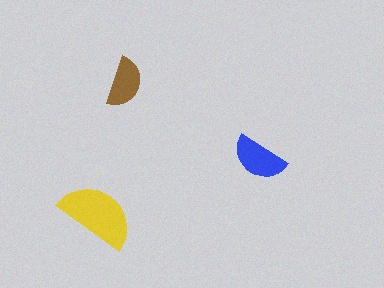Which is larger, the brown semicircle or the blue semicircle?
The blue one.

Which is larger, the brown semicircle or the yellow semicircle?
The yellow one.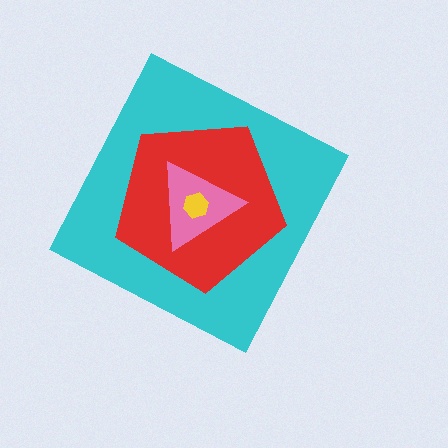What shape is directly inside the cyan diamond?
The red pentagon.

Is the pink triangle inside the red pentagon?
Yes.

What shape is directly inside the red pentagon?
The pink triangle.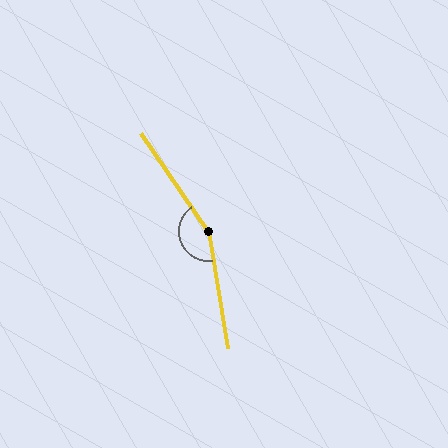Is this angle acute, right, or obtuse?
It is obtuse.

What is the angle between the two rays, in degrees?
Approximately 154 degrees.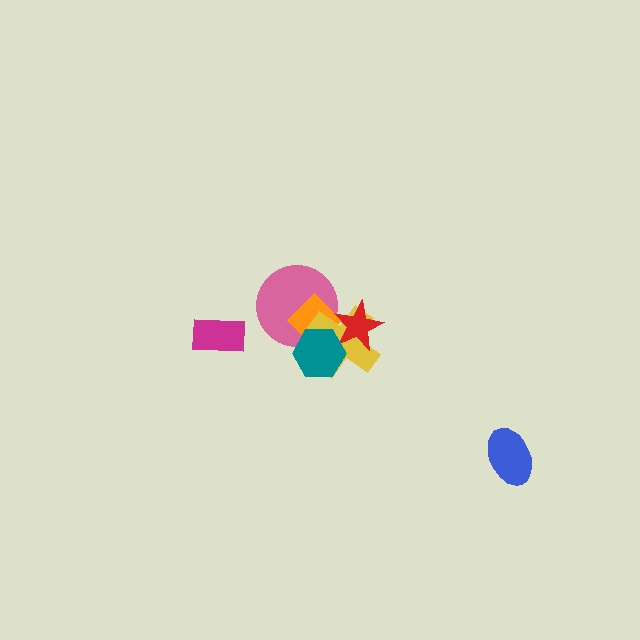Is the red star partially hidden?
Yes, it is partially covered by another shape.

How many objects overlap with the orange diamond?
4 objects overlap with the orange diamond.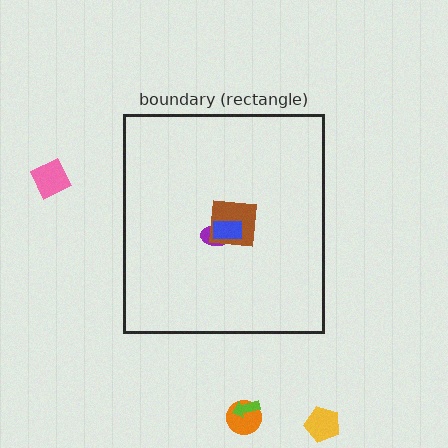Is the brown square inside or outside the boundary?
Inside.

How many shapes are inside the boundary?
3 inside, 4 outside.